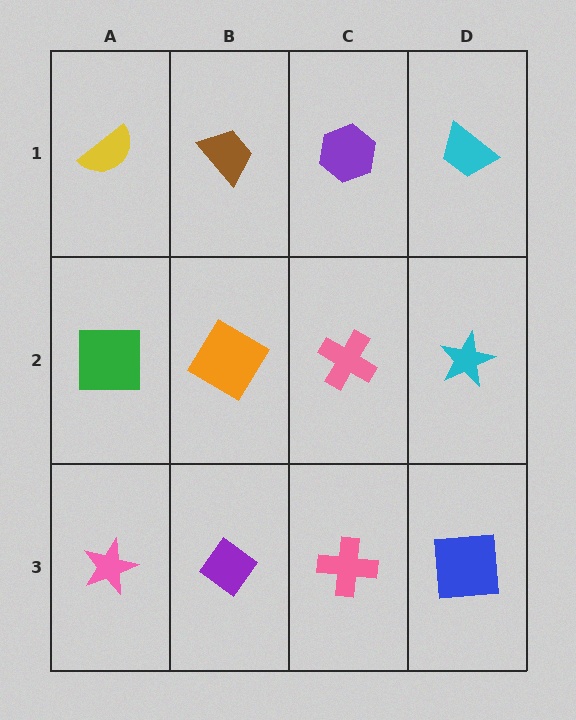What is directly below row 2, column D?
A blue square.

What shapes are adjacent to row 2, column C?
A purple hexagon (row 1, column C), a pink cross (row 3, column C), an orange diamond (row 2, column B), a cyan star (row 2, column D).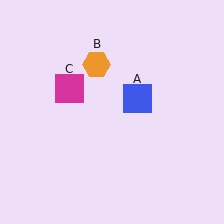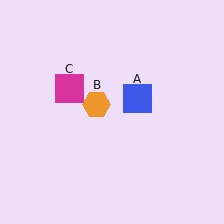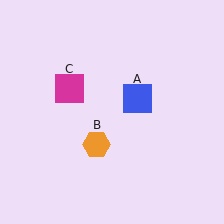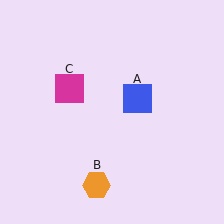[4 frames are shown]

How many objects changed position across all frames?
1 object changed position: orange hexagon (object B).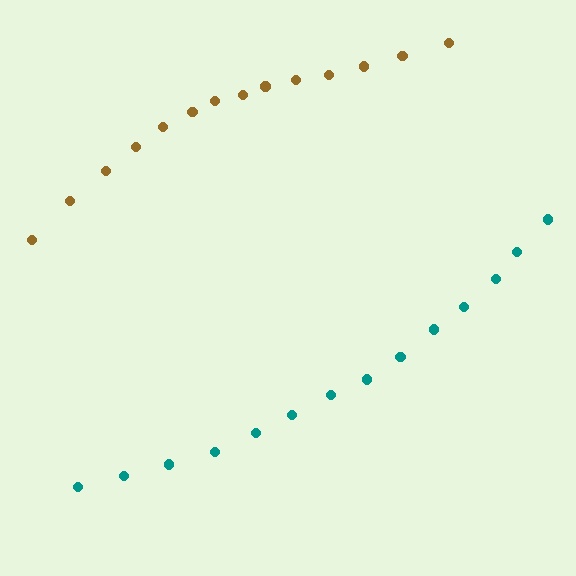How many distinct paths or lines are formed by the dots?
There are 2 distinct paths.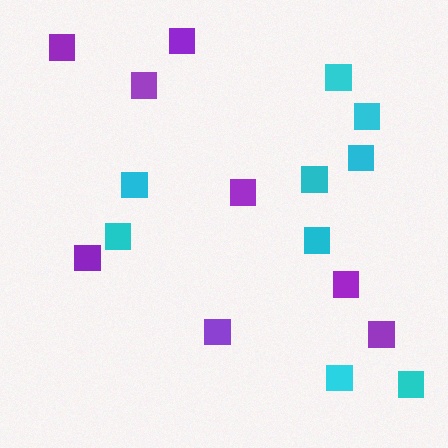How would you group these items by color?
There are 2 groups: one group of cyan squares (9) and one group of purple squares (8).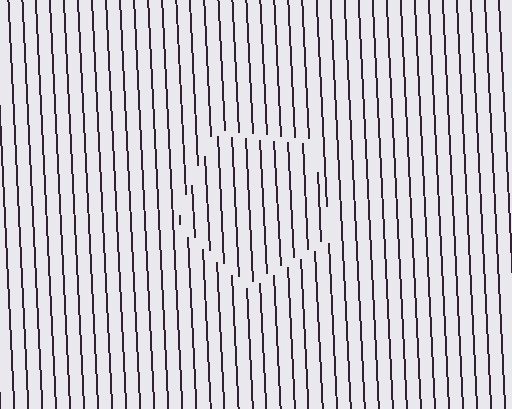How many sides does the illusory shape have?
5 sides — the line-ends trace a pentagon.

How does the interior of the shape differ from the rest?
The interior of the shape contains the same grating, shifted by half a period — the contour is defined by the phase discontinuity where line-ends from the inner and outer gratings abut.